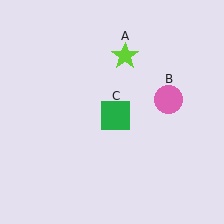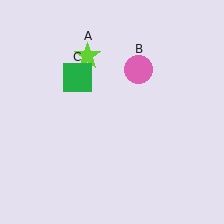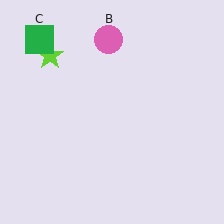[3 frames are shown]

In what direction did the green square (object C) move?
The green square (object C) moved up and to the left.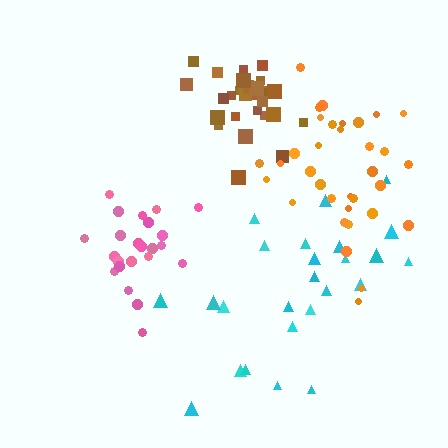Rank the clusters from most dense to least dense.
brown, pink, orange, cyan.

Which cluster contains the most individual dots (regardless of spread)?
Orange (34).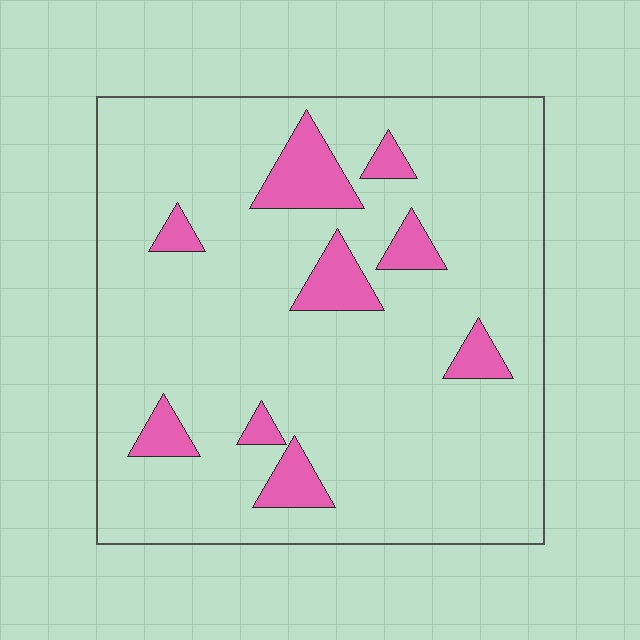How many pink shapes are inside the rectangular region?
9.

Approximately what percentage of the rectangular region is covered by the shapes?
Approximately 10%.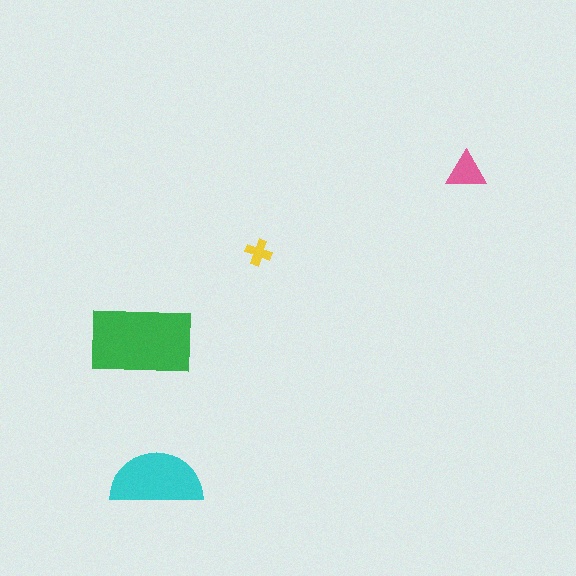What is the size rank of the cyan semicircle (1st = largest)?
2nd.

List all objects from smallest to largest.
The yellow cross, the pink triangle, the cyan semicircle, the green rectangle.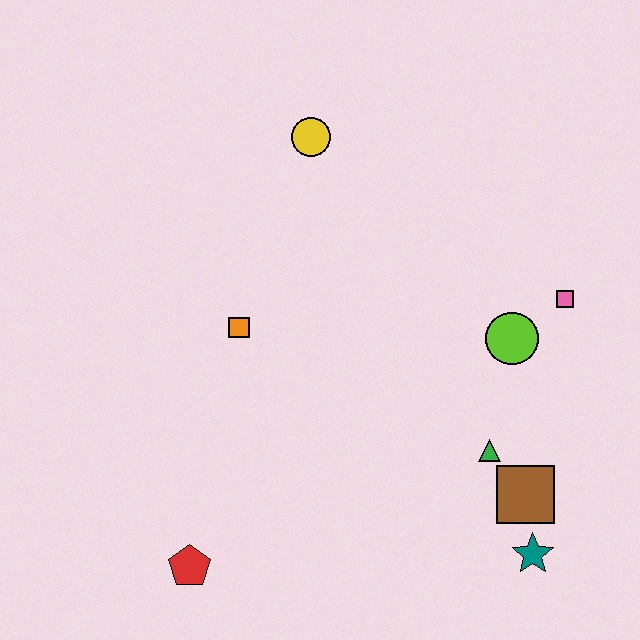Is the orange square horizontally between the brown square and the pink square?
No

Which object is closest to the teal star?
The brown square is closest to the teal star.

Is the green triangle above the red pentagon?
Yes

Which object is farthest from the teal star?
The yellow circle is farthest from the teal star.